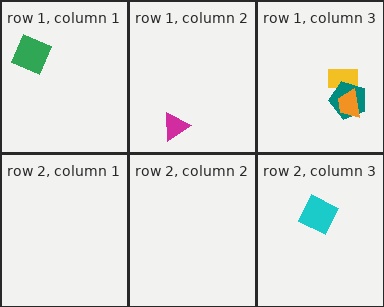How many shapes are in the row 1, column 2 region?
1.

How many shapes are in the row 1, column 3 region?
3.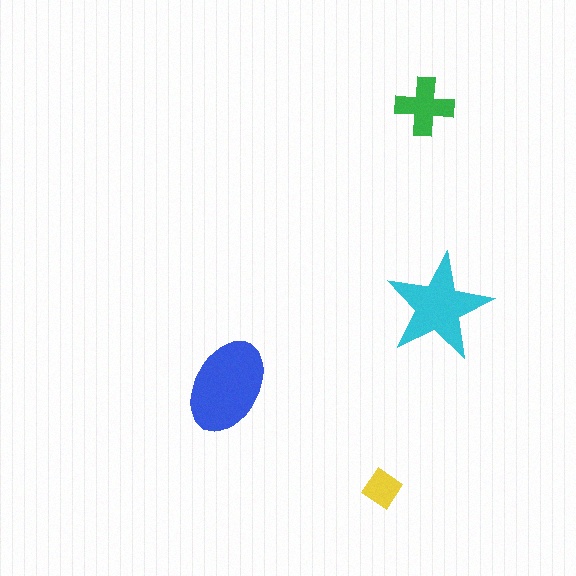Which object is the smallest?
The yellow diamond.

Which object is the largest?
The blue ellipse.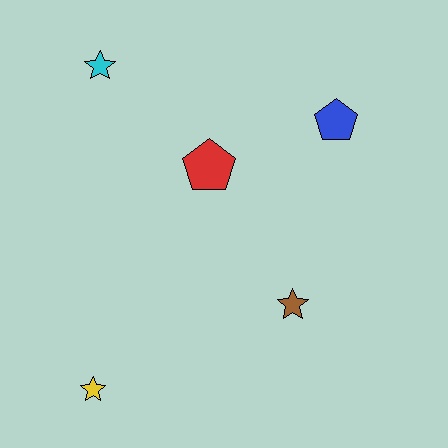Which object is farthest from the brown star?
The cyan star is farthest from the brown star.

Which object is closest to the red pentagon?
The blue pentagon is closest to the red pentagon.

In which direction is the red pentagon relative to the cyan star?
The red pentagon is to the right of the cyan star.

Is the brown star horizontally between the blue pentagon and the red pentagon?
Yes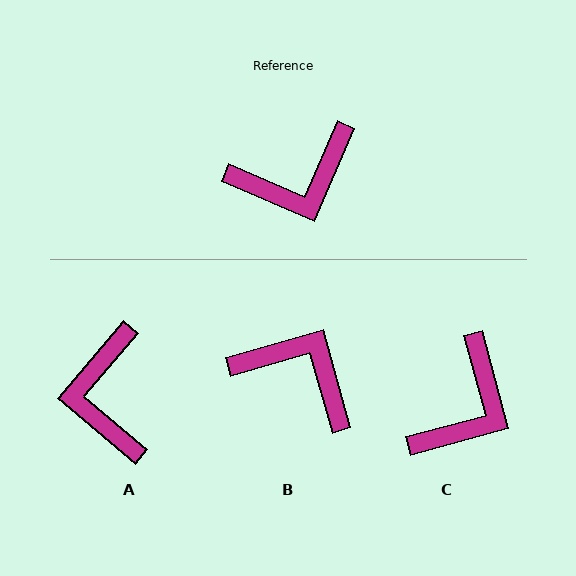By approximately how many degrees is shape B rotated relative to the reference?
Approximately 129 degrees counter-clockwise.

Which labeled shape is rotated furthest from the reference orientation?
B, about 129 degrees away.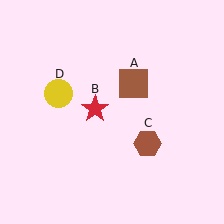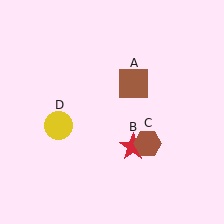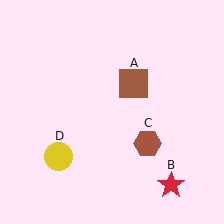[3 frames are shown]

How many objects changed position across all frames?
2 objects changed position: red star (object B), yellow circle (object D).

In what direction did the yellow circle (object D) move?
The yellow circle (object D) moved down.